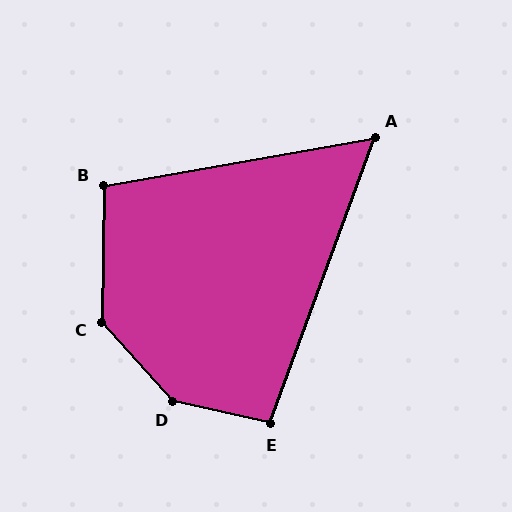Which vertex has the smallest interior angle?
A, at approximately 60 degrees.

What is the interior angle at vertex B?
Approximately 101 degrees (obtuse).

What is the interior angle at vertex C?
Approximately 138 degrees (obtuse).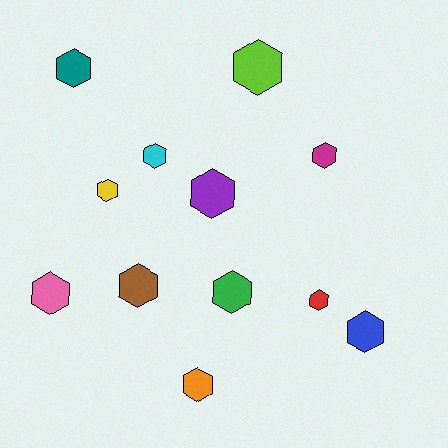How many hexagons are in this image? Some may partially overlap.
There are 12 hexagons.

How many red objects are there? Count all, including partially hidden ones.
There is 1 red object.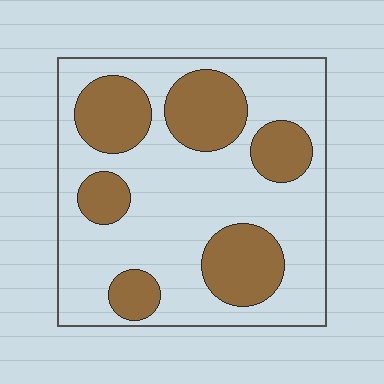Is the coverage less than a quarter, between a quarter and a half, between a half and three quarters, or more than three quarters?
Between a quarter and a half.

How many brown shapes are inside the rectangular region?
6.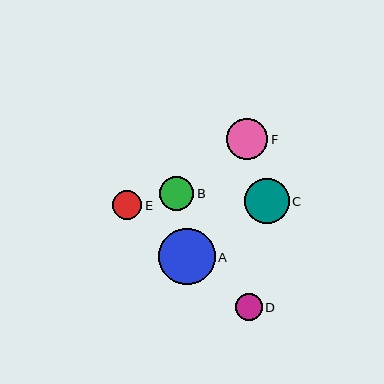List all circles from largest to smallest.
From largest to smallest: A, C, F, B, E, D.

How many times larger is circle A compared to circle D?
Circle A is approximately 2.1 times the size of circle D.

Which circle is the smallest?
Circle D is the smallest with a size of approximately 27 pixels.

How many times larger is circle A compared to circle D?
Circle A is approximately 2.1 times the size of circle D.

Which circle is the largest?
Circle A is the largest with a size of approximately 56 pixels.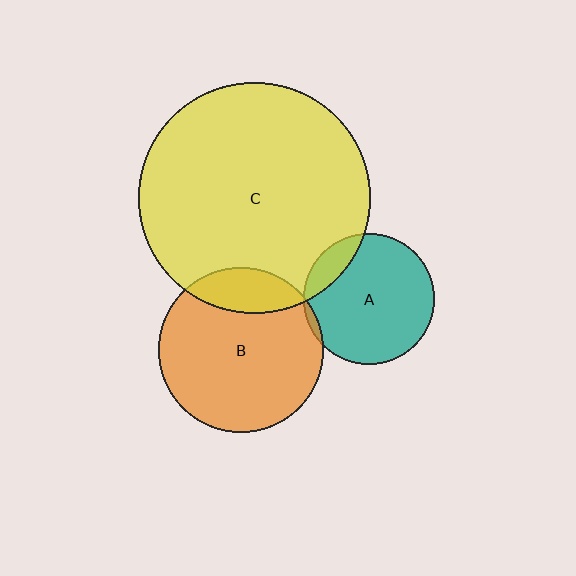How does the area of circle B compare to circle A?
Approximately 1.6 times.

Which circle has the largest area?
Circle C (yellow).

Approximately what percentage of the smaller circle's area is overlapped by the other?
Approximately 5%.